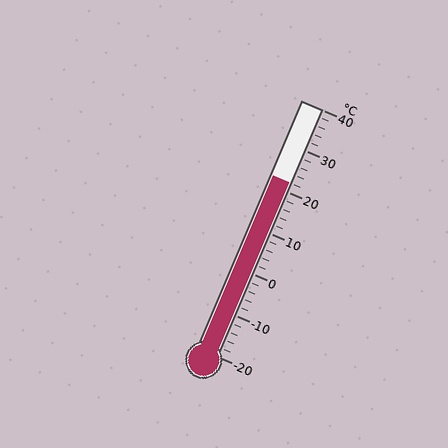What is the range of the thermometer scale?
The thermometer scale ranges from -20°C to 40°C.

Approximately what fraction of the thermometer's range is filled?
The thermometer is filled to approximately 70% of its range.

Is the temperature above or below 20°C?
The temperature is above 20°C.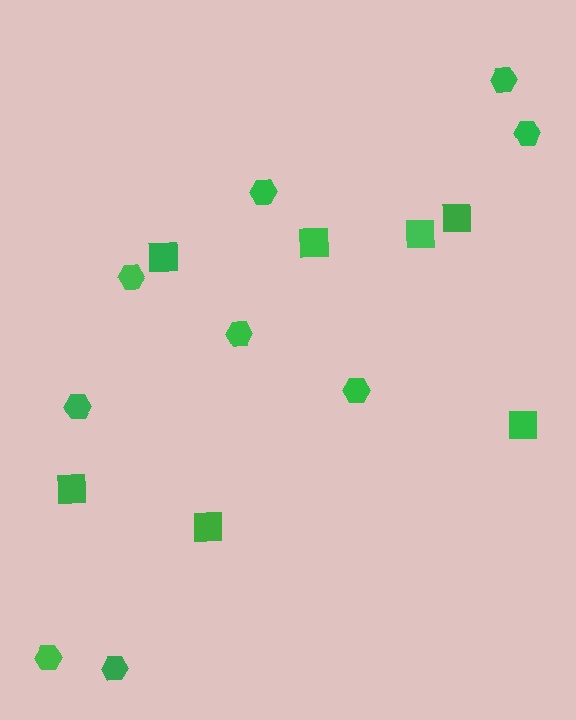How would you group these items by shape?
There are 2 groups: one group of squares (7) and one group of hexagons (9).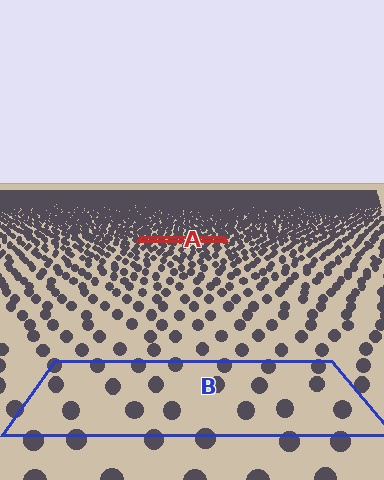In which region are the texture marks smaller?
The texture marks are smaller in region A, because it is farther away.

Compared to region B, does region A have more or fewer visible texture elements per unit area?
Region A has more texture elements per unit area — they are packed more densely because it is farther away.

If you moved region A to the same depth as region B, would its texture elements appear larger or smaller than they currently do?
They would appear larger. At a closer depth, the same texture elements are projected at a bigger on-screen size.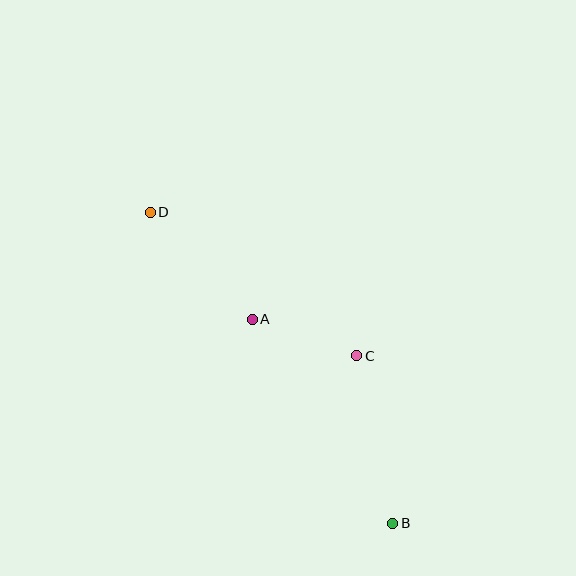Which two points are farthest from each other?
Points B and D are farthest from each other.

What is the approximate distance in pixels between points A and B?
The distance between A and B is approximately 248 pixels.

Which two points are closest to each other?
Points A and C are closest to each other.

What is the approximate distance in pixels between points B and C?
The distance between B and C is approximately 171 pixels.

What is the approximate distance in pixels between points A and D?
The distance between A and D is approximately 148 pixels.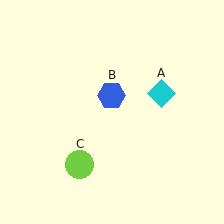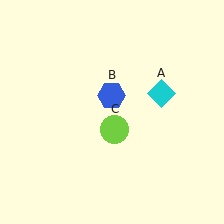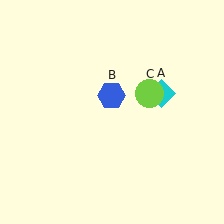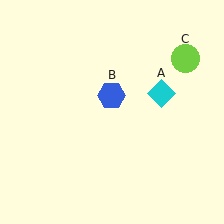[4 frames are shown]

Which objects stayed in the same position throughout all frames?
Cyan diamond (object A) and blue hexagon (object B) remained stationary.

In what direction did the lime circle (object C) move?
The lime circle (object C) moved up and to the right.